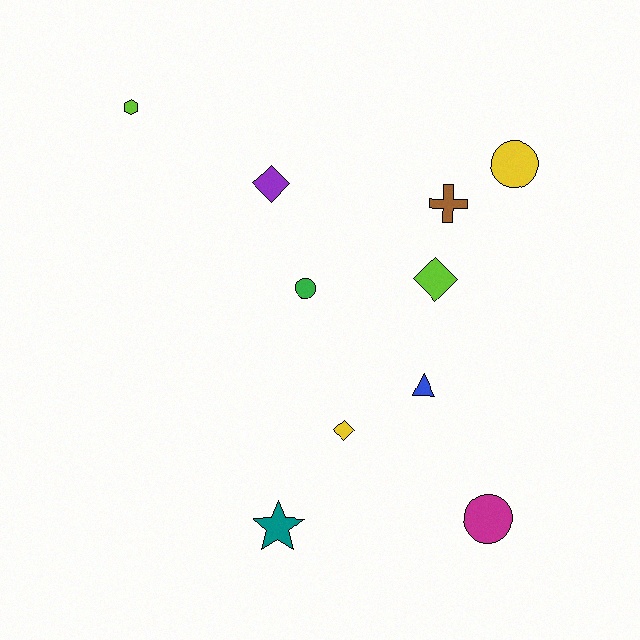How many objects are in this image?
There are 10 objects.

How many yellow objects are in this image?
There are 2 yellow objects.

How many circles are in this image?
There are 3 circles.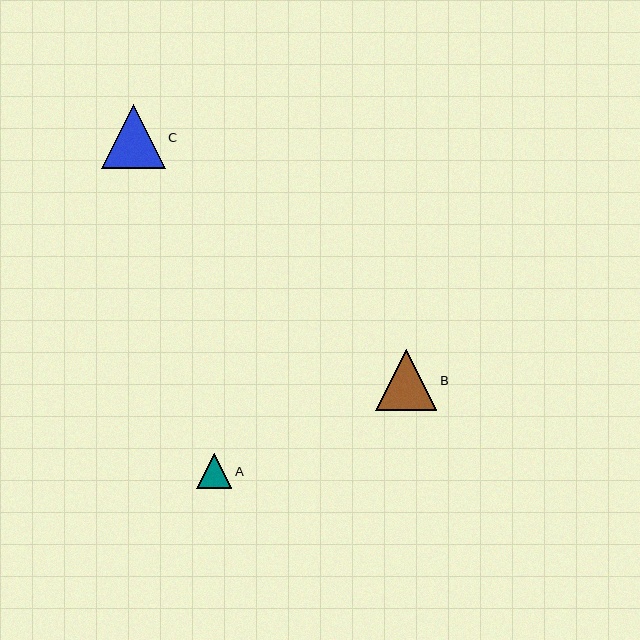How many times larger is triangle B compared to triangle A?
Triangle B is approximately 1.8 times the size of triangle A.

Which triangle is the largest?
Triangle C is the largest with a size of approximately 64 pixels.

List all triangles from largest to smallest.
From largest to smallest: C, B, A.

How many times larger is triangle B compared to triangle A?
Triangle B is approximately 1.8 times the size of triangle A.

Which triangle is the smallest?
Triangle A is the smallest with a size of approximately 35 pixels.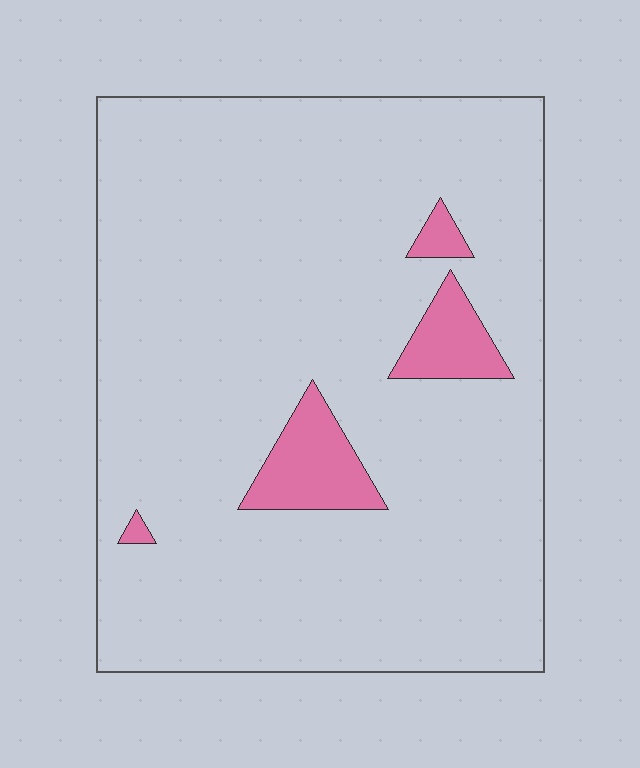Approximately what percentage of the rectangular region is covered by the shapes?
Approximately 10%.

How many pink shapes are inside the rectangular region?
4.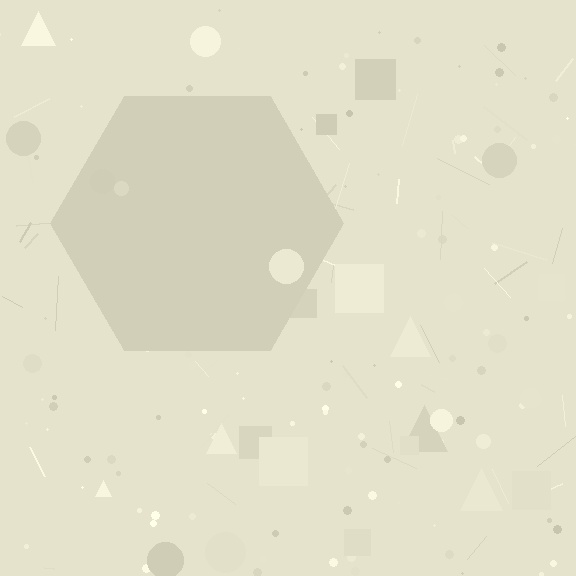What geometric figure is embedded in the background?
A hexagon is embedded in the background.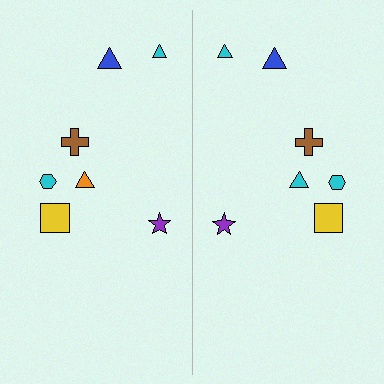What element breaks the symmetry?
The cyan triangle on the right side breaks the symmetry — its mirror counterpart is orange.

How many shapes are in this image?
There are 14 shapes in this image.